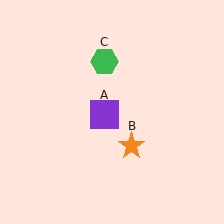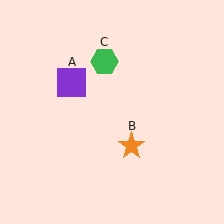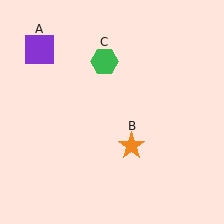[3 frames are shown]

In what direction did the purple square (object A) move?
The purple square (object A) moved up and to the left.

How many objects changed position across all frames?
1 object changed position: purple square (object A).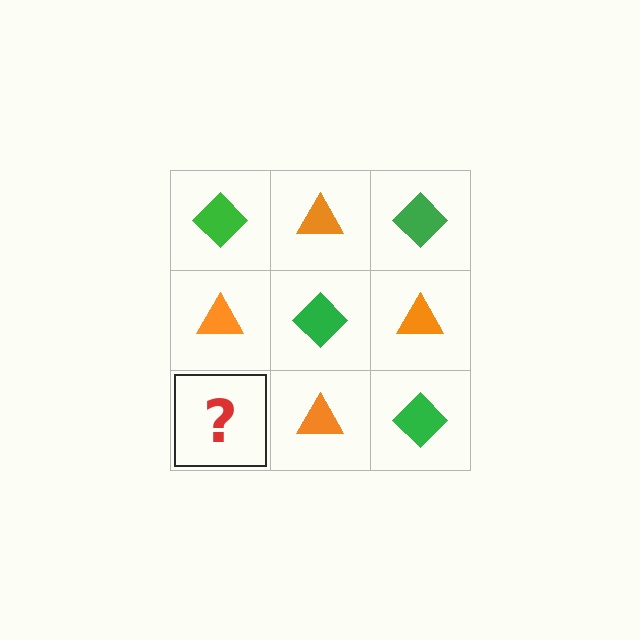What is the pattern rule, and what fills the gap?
The rule is that it alternates green diamond and orange triangle in a checkerboard pattern. The gap should be filled with a green diamond.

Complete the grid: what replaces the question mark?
The question mark should be replaced with a green diamond.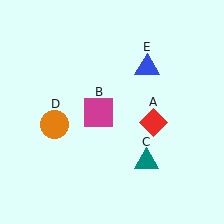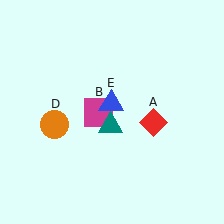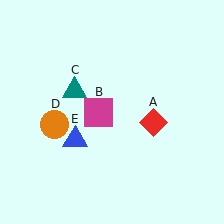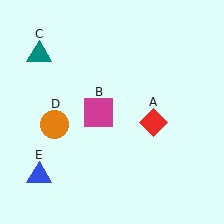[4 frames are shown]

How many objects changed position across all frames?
2 objects changed position: teal triangle (object C), blue triangle (object E).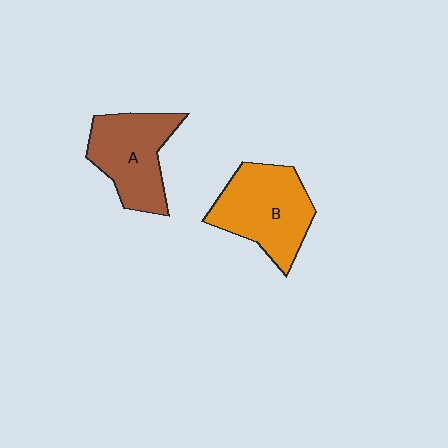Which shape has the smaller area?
Shape A (brown).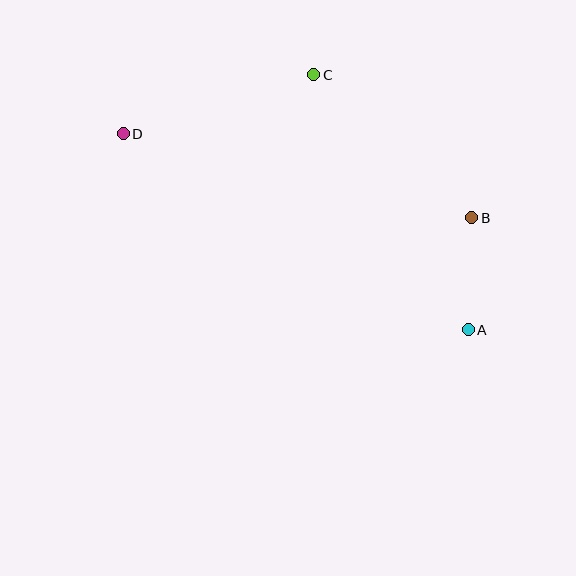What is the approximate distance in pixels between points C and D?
The distance between C and D is approximately 200 pixels.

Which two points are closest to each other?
Points A and B are closest to each other.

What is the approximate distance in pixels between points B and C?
The distance between B and C is approximately 213 pixels.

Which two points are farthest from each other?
Points A and D are farthest from each other.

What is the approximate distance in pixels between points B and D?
The distance between B and D is approximately 359 pixels.